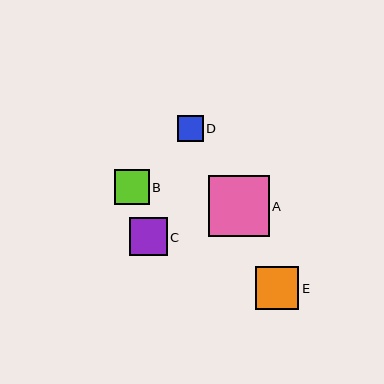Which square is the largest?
Square A is the largest with a size of approximately 61 pixels.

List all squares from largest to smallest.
From largest to smallest: A, E, C, B, D.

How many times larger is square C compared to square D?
Square C is approximately 1.5 times the size of square D.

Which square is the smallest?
Square D is the smallest with a size of approximately 26 pixels.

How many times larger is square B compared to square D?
Square B is approximately 1.4 times the size of square D.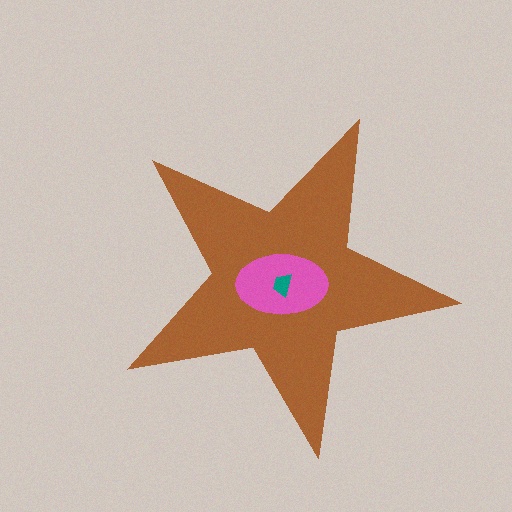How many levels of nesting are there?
3.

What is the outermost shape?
The brown star.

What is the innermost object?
The teal trapezoid.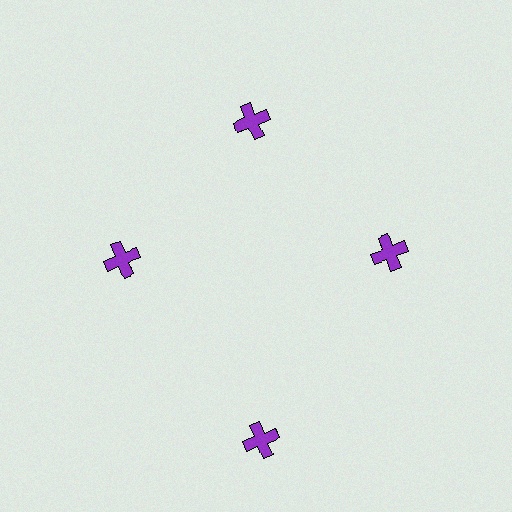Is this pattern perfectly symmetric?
No. The 4 purple crosses are arranged in a ring, but one element near the 6 o'clock position is pushed outward from the center, breaking the 4-fold rotational symmetry.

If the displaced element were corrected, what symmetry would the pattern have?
It would have 4-fold rotational symmetry — the pattern would map onto itself every 90 degrees.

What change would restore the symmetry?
The symmetry would be restored by moving it inward, back onto the ring so that all 4 crosses sit at equal angles and equal distance from the center.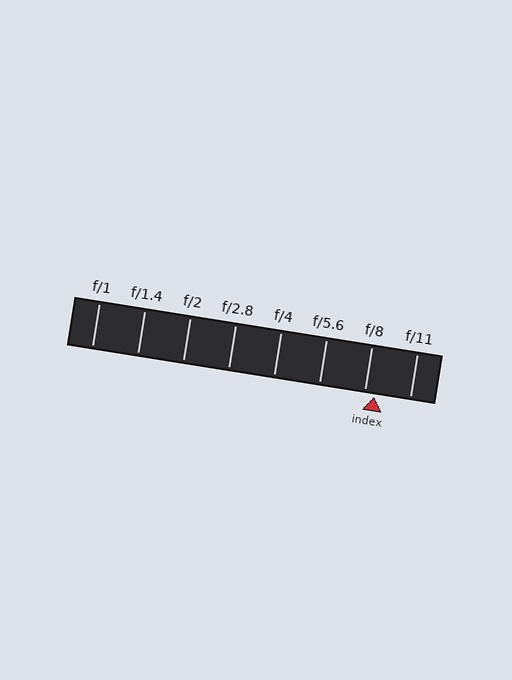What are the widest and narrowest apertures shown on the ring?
The widest aperture shown is f/1 and the narrowest is f/11.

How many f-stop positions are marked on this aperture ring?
There are 8 f-stop positions marked.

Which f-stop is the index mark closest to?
The index mark is closest to f/8.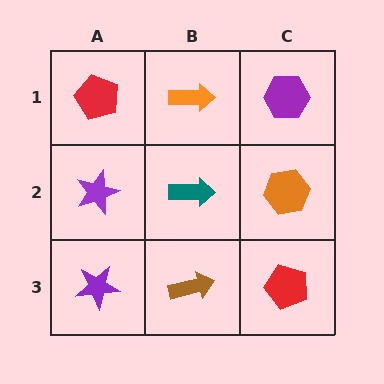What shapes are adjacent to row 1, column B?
A teal arrow (row 2, column B), a red pentagon (row 1, column A), a purple hexagon (row 1, column C).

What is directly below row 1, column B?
A teal arrow.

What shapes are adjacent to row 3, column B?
A teal arrow (row 2, column B), a purple star (row 3, column A), a red pentagon (row 3, column C).